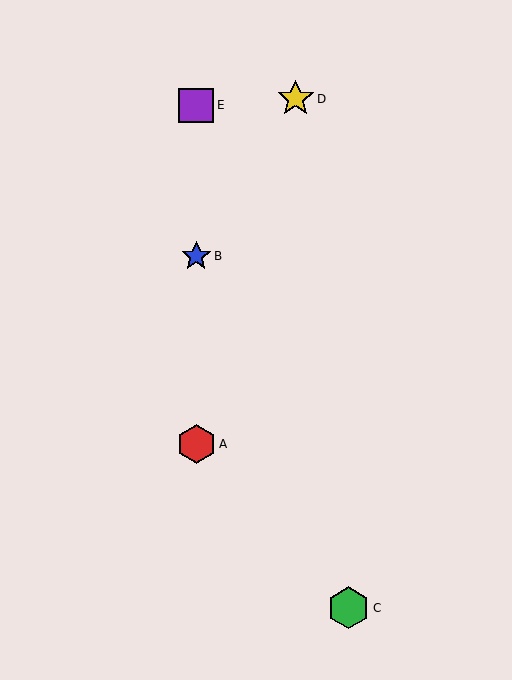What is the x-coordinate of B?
Object B is at x≈196.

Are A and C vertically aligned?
No, A is at x≈196 and C is at x≈349.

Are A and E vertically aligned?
Yes, both are at x≈196.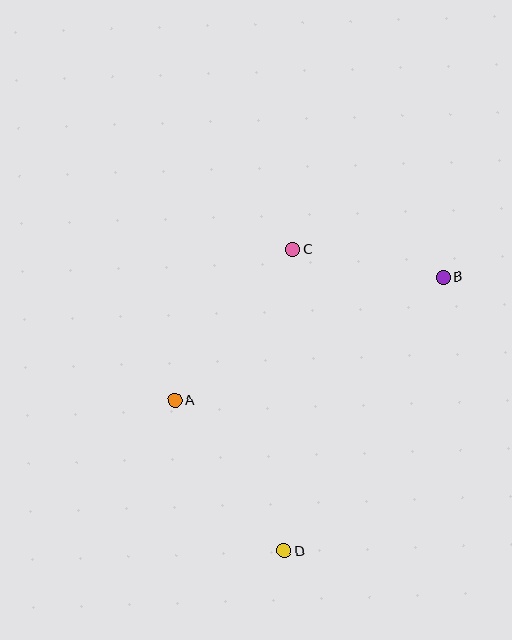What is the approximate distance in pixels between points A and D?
The distance between A and D is approximately 186 pixels.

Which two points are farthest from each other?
Points B and D are farthest from each other.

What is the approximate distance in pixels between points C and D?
The distance between C and D is approximately 301 pixels.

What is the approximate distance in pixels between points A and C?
The distance between A and C is approximately 191 pixels.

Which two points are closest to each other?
Points B and C are closest to each other.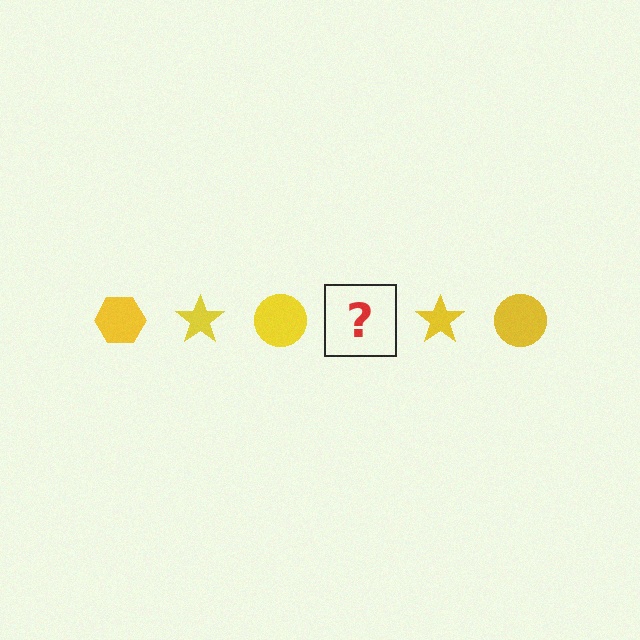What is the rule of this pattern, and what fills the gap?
The rule is that the pattern cycles through hexagon, star, circle shapes in yellow. The gap should be filled with a yellow hexagon.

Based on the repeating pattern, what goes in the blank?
The blank should be a yellow hexagon.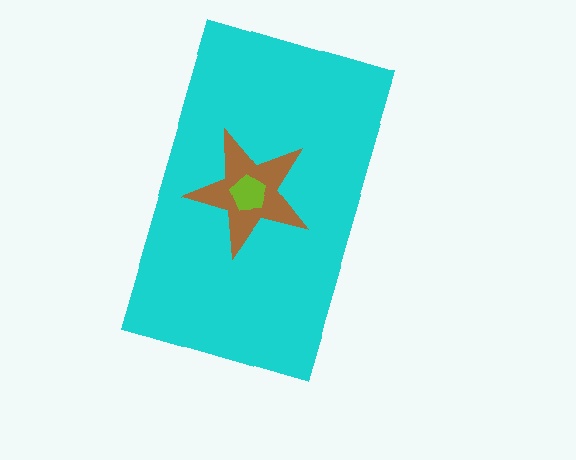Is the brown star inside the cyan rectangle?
Yes.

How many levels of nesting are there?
3.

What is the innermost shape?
The lime pentagon.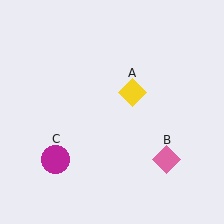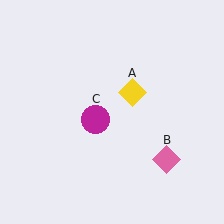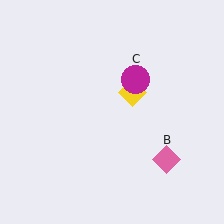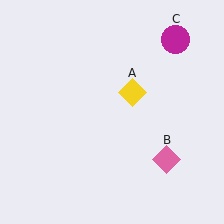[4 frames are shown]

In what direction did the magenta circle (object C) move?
The magenta circle (object C) moved up and to the right.